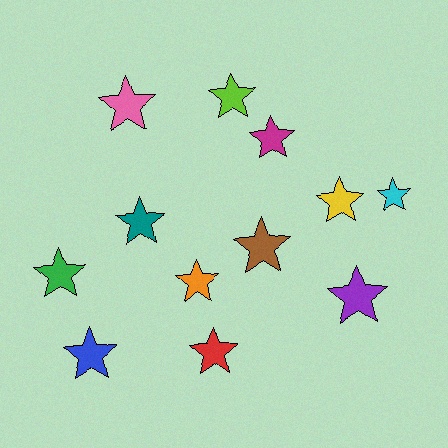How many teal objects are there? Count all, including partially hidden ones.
There is 1 teal object.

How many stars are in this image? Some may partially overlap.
There are 12 stars.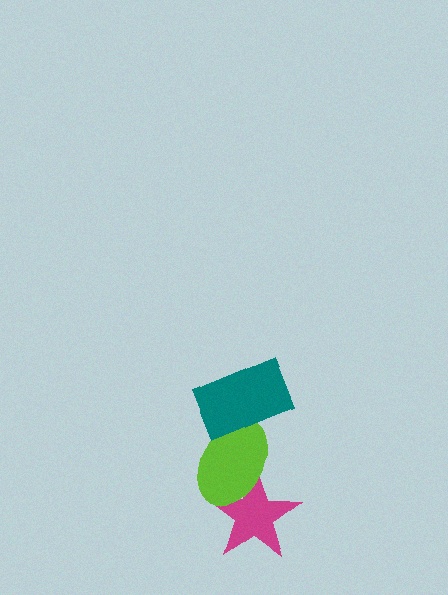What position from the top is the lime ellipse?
The lime ellipse is 2nd from the top.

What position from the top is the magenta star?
The magenta star is 3rd from the top.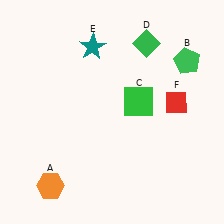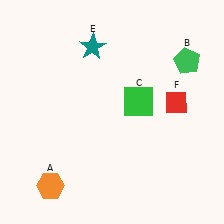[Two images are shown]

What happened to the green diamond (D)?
The green diamond (D) was removed in Image 2. It was in the top-right area of Image 1.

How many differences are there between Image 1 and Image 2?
There is 1 difference between the two images.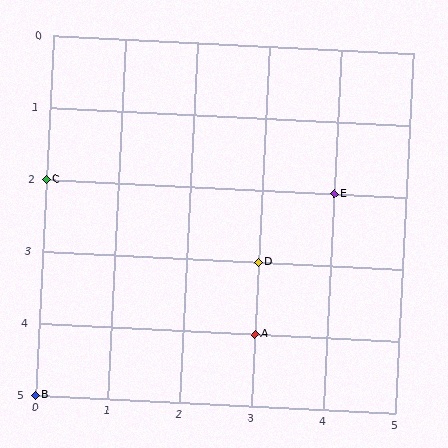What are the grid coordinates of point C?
Point C is at grid coordinates (0, 2).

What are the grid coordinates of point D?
Point D is at grid coordinates (3, 3).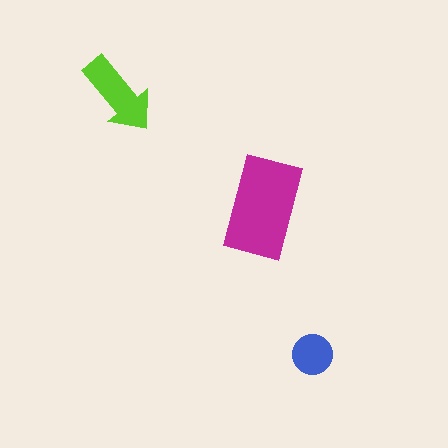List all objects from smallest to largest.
The blue circle, the lime arrow, the magenta rectangle.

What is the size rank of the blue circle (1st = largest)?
3rd.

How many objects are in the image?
There are 3 objects in the image.